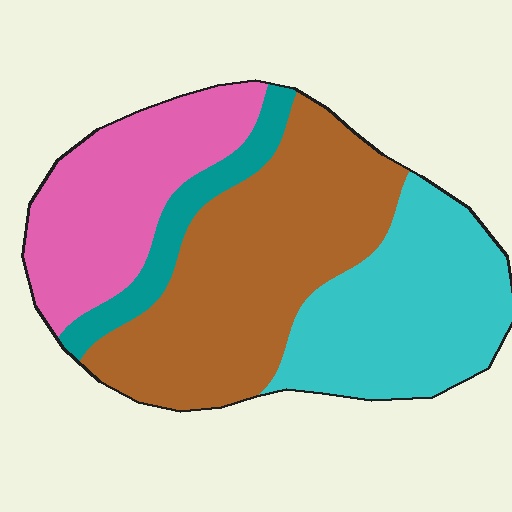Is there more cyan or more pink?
Cyan.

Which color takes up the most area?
Brown, at roughly 40%.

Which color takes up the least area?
Teal, at roughly 10%.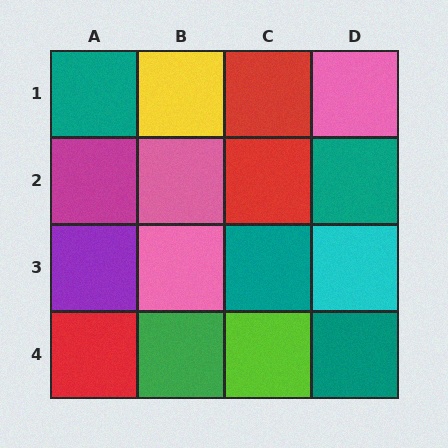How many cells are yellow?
1 cell is yellow.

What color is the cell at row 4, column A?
Red.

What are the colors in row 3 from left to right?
Purple, pink, teal, cyan.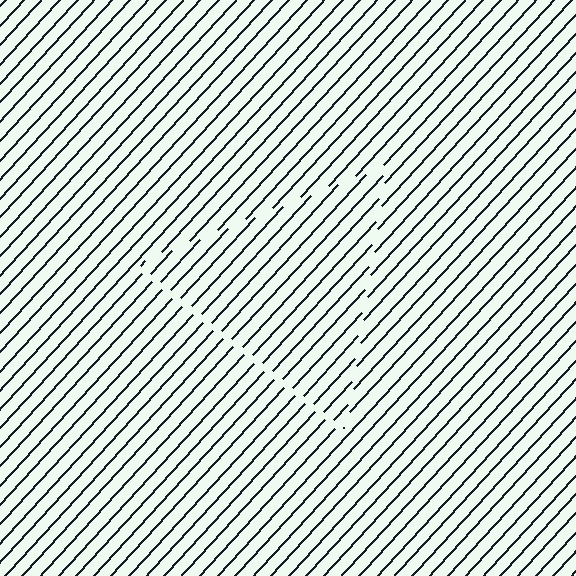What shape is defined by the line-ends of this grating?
An illusory triangle. The interior of the shape contains the same grating, shifted by half a period — the contour is defined by the phase discontinuity where line-ends from the inner and outer gratings abut.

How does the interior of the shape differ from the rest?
The interior of the shape contains the same grating, shifted by half a period — the contour is defined by the phase discontinuity where line-ends from the inner and outer gratings abut.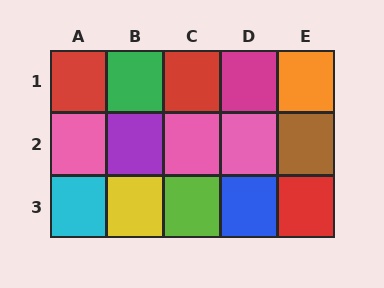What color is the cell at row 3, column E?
Red.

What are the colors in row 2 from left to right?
Pink, purple, pink, pink, brown.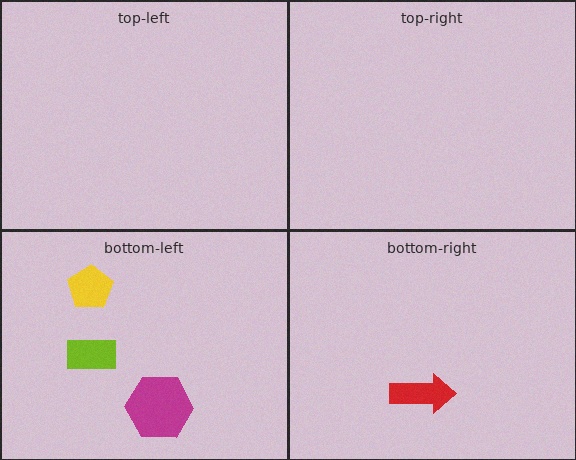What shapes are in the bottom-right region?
The red arrow.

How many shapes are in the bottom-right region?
1.